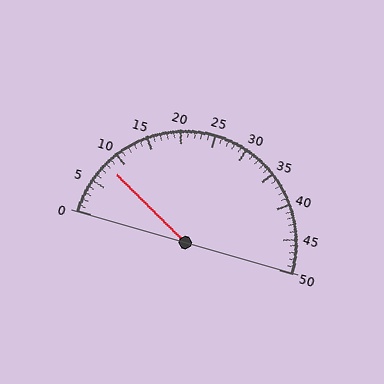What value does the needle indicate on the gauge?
The needle indicates approximately 8.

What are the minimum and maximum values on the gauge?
The gauge ranges from 0 to 50.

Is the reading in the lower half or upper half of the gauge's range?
The reading is in the lower half of the range (0 to 50).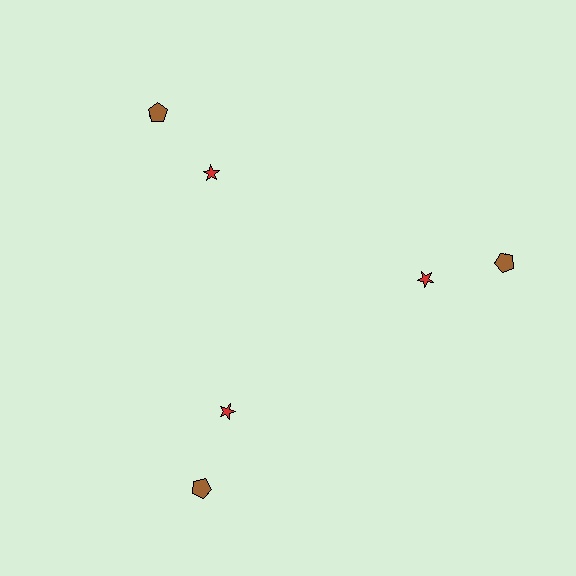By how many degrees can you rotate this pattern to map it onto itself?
The pattern maps onto itself every 120 degrees of rotation.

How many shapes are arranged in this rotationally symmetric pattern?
There are 9 shapes, arranged in 3 groups of 3.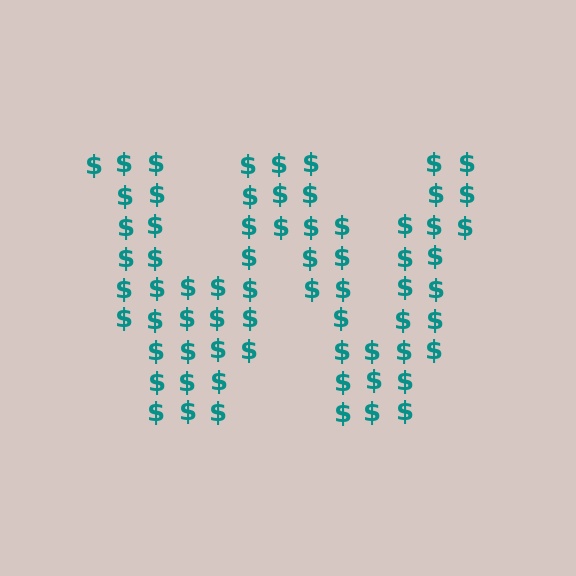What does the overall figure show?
The overall figure shows the letter W.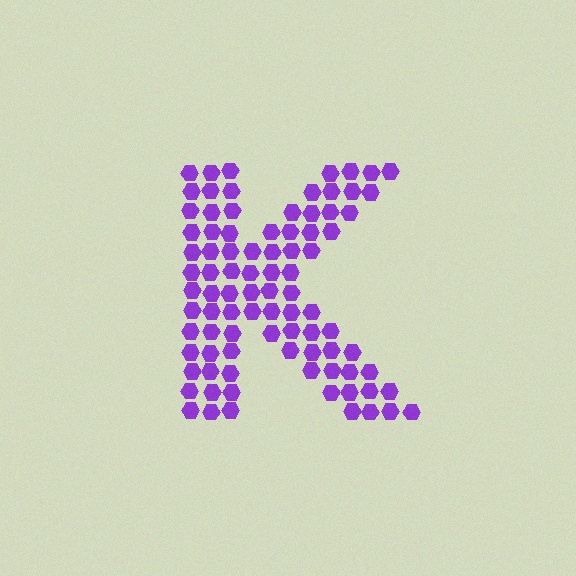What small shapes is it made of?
It is made of small hexagons.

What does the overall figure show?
The overall figure shows the letter K.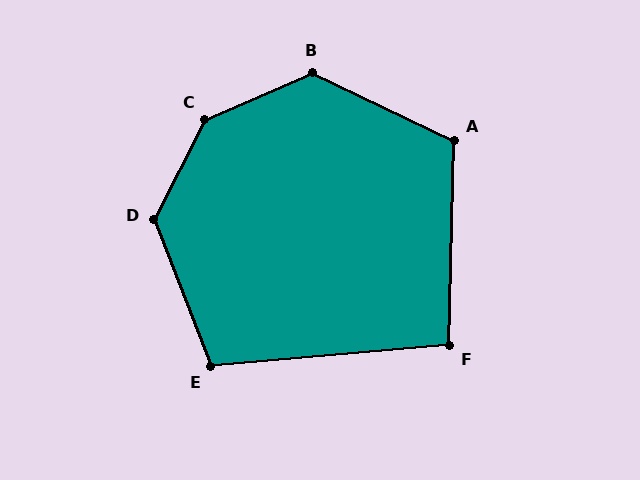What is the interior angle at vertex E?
Approximately 106 degrees (obtuse).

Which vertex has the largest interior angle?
C, at approximately 140 degrees.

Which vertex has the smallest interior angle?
F, at approximately 96 degrees.